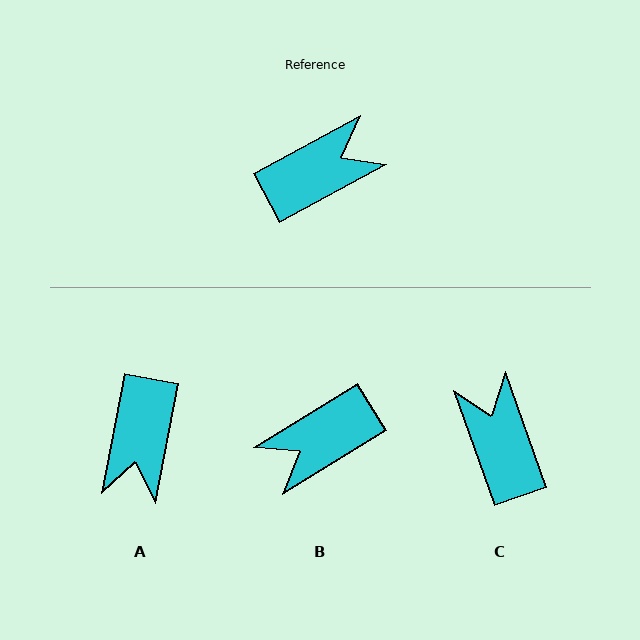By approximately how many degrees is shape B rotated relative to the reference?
Approximately 177 degrees clockwise.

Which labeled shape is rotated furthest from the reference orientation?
B, about 177 degrees away.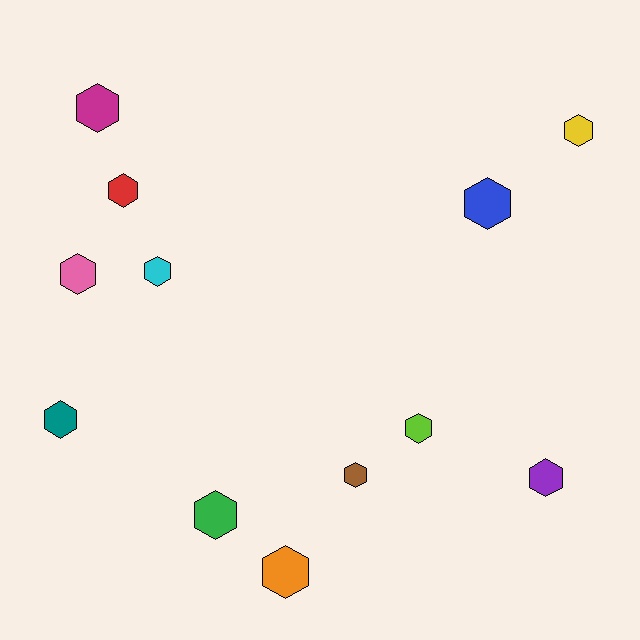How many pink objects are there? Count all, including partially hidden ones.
There is 1 pink object.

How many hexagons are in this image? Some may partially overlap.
There are 12 hexagons.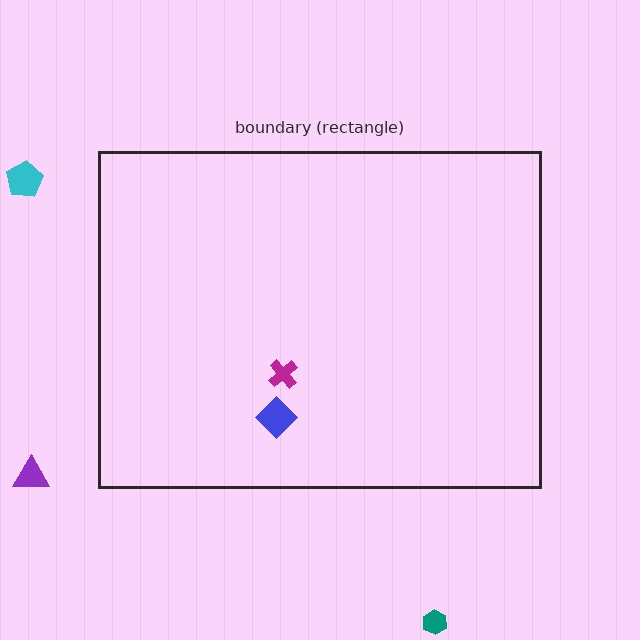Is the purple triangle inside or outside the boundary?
Outside.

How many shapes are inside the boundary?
2 inside, 3 outside.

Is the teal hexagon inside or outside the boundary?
Outside.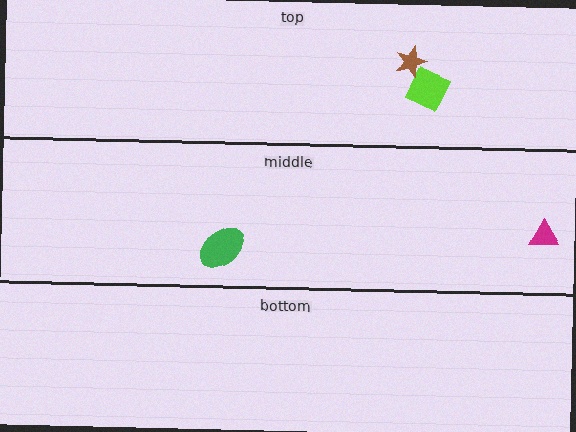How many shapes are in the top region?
2.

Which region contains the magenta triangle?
The middle region.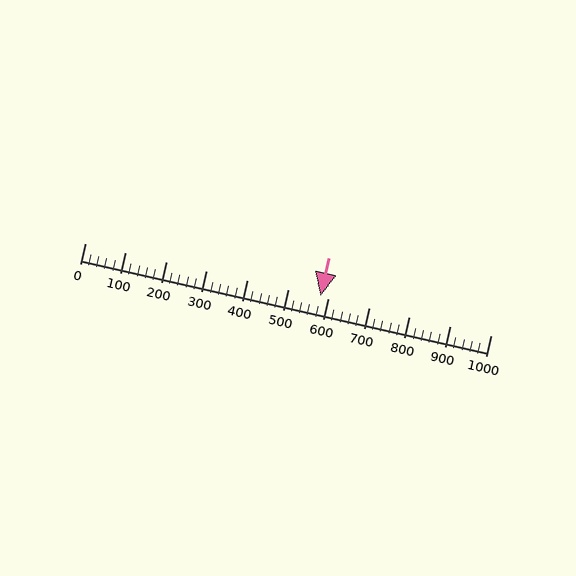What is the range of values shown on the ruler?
The ruler shows values from 0 to 1000.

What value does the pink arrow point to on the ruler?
The pink arrow points to approximately 580.